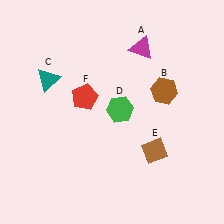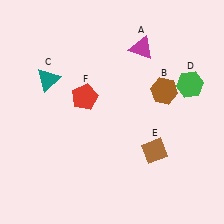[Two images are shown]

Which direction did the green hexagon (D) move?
The green hexagon (D) moved right.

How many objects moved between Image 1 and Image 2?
1 object moved between the two images.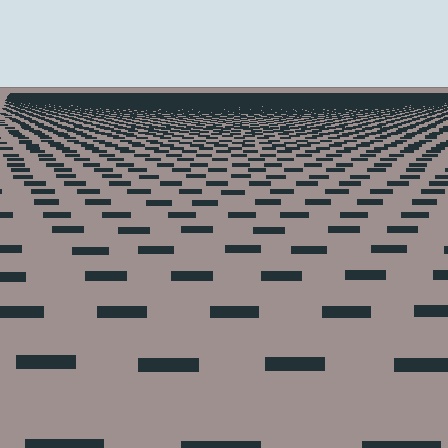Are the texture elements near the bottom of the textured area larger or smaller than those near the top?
Larger. Near the bottom, elements are closer to the viewer and appear at a bigger on-screen size.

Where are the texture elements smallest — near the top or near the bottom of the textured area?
Near the top.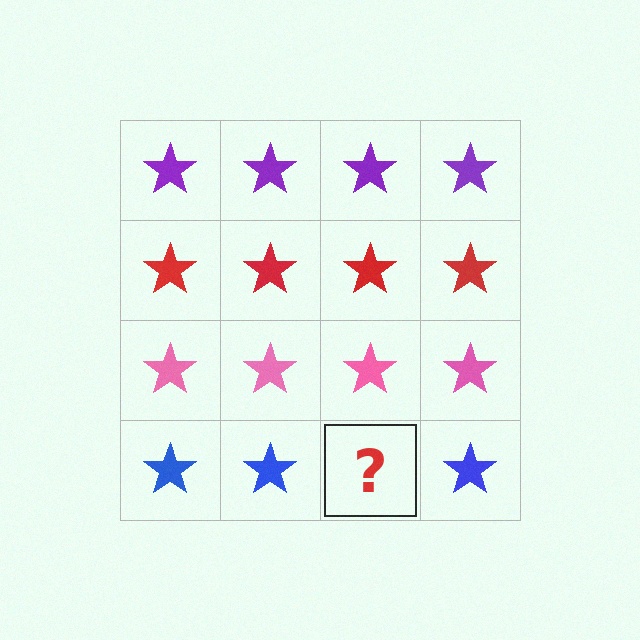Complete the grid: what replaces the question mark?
The question mark should be replaced with a blue star.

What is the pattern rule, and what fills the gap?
The rule is that each row has a consistent color. The gap should be filled with a blue star.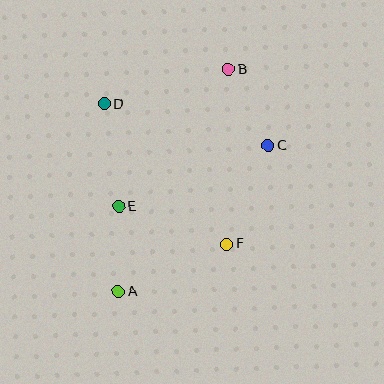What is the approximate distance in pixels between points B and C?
The distance between B and C is approximately 86 pixels.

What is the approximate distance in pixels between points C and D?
The distance between C and D is approximately 169 pixels.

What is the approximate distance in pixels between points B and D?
The distance between B and D is approximately 129 pixels.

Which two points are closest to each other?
Points A and E are closest to each other.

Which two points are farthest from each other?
Points A and B are farthest from each other.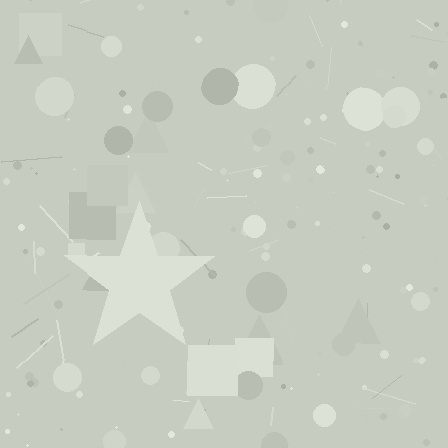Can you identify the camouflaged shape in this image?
The camouflaged shape is a star.